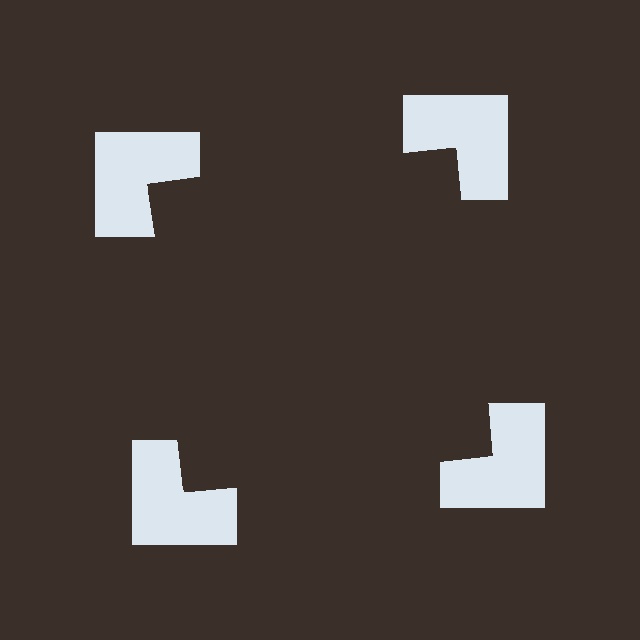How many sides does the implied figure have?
4 sides.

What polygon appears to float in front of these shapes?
An illusory square — its edges are inferred from the aligned wedge cuts in the notched squares, not physically drawn.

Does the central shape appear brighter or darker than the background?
It typically appears slightly darker than the background, even though no actual brightness change is drawn.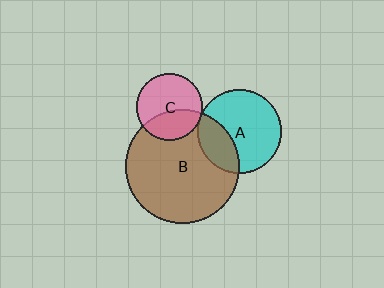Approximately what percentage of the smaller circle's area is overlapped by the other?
Approximately 35%.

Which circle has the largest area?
Circle B (brown).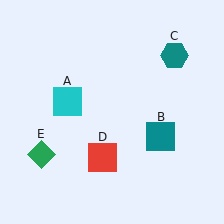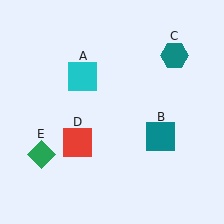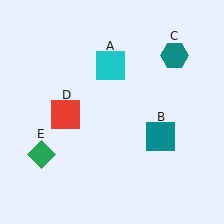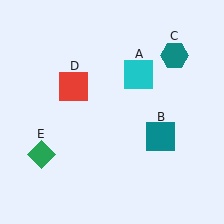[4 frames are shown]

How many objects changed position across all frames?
2 objects changed position: cyan square (object A), red square (object D).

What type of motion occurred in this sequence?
The cyan square (object A), red square (object D) rotated clockwise around the center of the scene.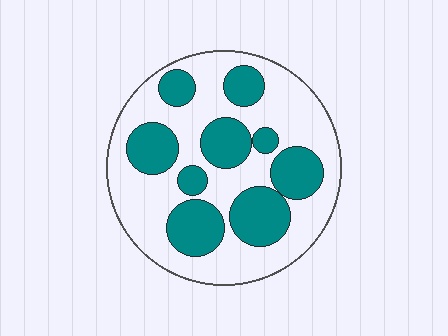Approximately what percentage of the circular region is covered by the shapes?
Approximately 35%.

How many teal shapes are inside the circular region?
9.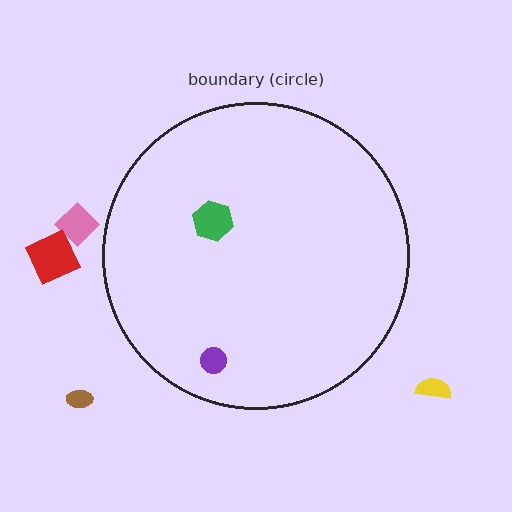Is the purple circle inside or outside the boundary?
Inside.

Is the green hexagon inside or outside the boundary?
Inside.